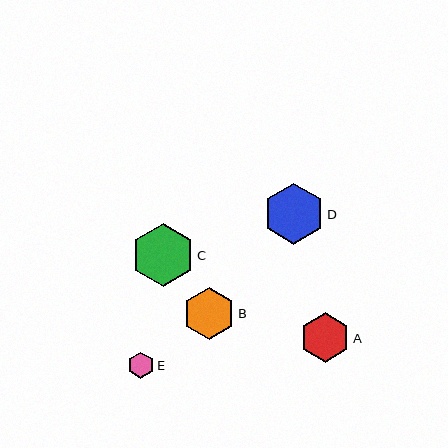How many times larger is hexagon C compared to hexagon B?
Hexagon C is approximately 1.2 times the size of hexagon B.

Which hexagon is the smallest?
Hexagon E is the smallest with a size of approximately 27 pixels.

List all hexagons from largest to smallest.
From largest to smallest: C, D, B, A, E.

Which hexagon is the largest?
Hexagon C is the largest with a size of approximately 63 pixels.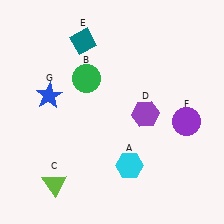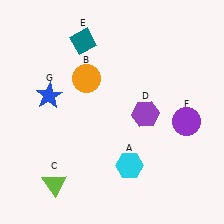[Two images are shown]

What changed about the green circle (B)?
In Image 1, B is green. In Image 2, it changed to orange.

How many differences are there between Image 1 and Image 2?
There is 1 difference between the two images.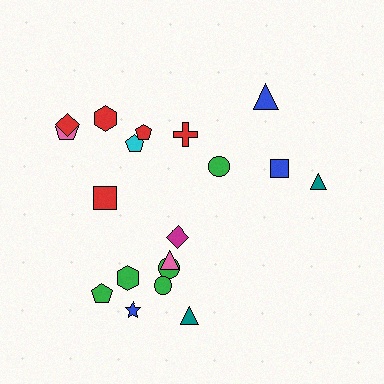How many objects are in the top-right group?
There are 4 objects.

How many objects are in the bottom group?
There are 8 objects.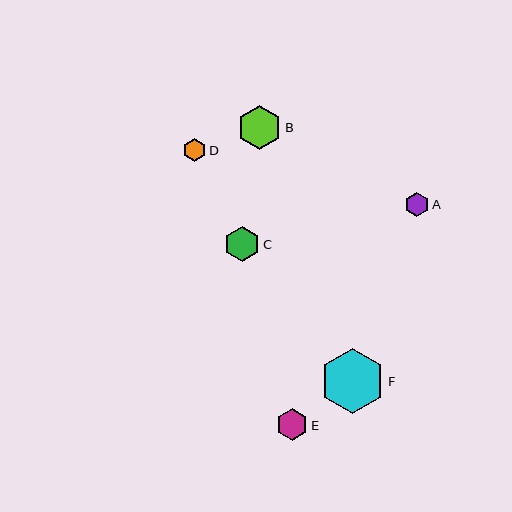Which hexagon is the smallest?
Hexagon D is the smallest with a size of approximately 22 pixels.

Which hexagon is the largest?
Hexagon F is the largest with a size of approximately 65 pixels.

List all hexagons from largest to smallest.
From largest to smallest: F, B, C, E, A, D.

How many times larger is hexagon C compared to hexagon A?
Hexagon C is approximately 1.4 times the size of hexagon A.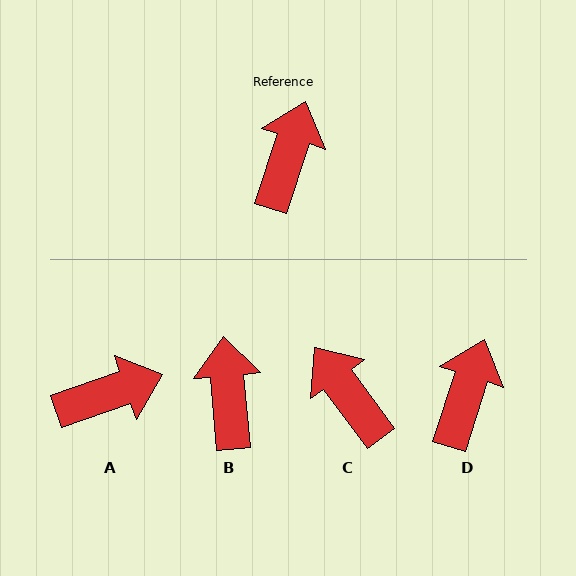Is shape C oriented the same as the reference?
No, it is off by about 54 degrees.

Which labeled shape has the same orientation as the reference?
D.